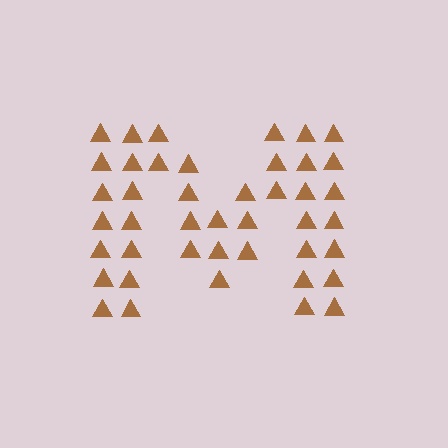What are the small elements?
The small elements are triangles.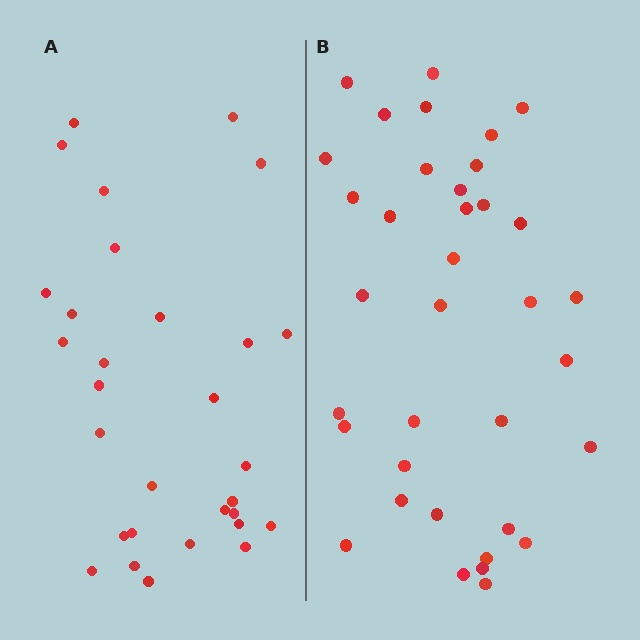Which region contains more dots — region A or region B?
Region B (the right region) has more dots.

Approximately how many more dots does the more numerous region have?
Region B has about 6 more dots than region A.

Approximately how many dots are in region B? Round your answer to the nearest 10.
About 40 dots. (The exact count is 36, which rounds to 40.)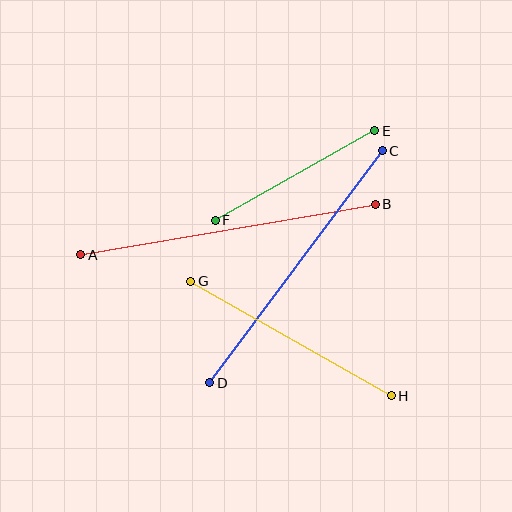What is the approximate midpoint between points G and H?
The midpoint is at approximately (291, 339) pixels.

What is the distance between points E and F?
The distance is approximately 183 pixels.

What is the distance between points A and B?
The distance is approximately 299 pixels.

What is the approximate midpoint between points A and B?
The midpoint is at approximately (228, 229) pixels.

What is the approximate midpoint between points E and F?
The midpoint is at approximately (295, 175) pixels.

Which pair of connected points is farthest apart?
Points A and B are farthest apart.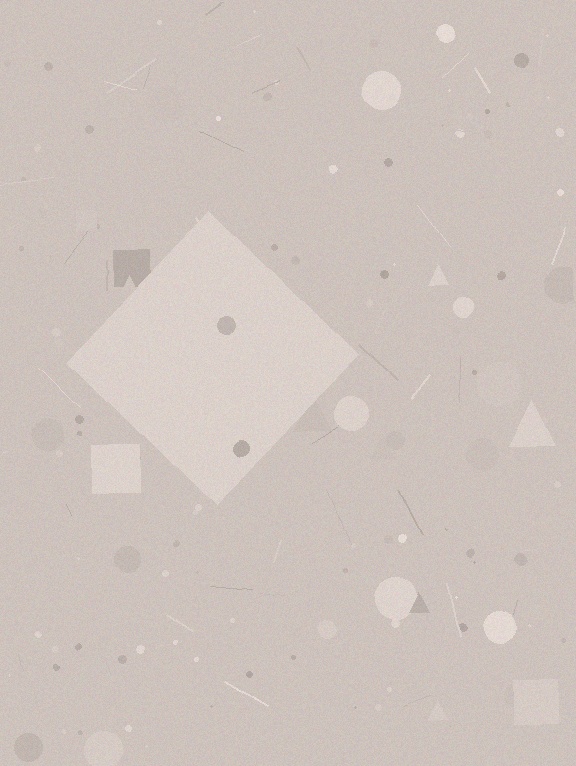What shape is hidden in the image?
A diamond is hidden in the image.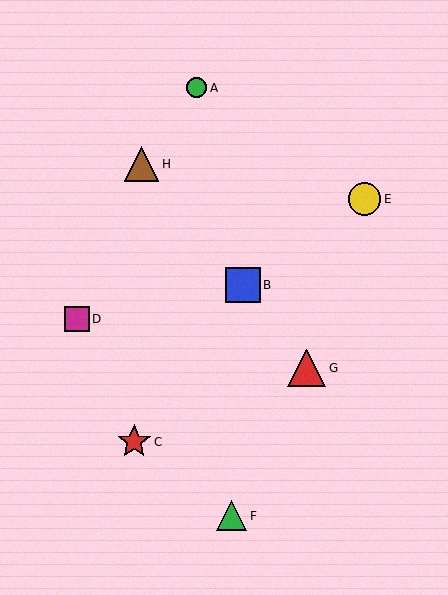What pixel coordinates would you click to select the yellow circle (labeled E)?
Click at (364, 199) to select the yellow circle E.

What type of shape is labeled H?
Shape H is a brown triangle.